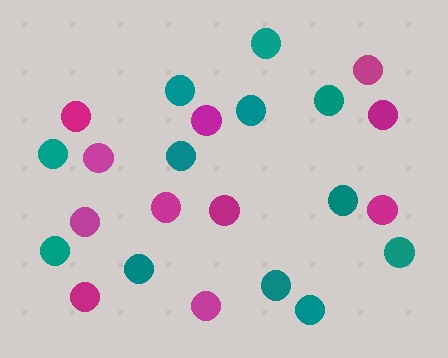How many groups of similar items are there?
There are 2 groups: one group of magenta circles (11) and one group of teal circles (12).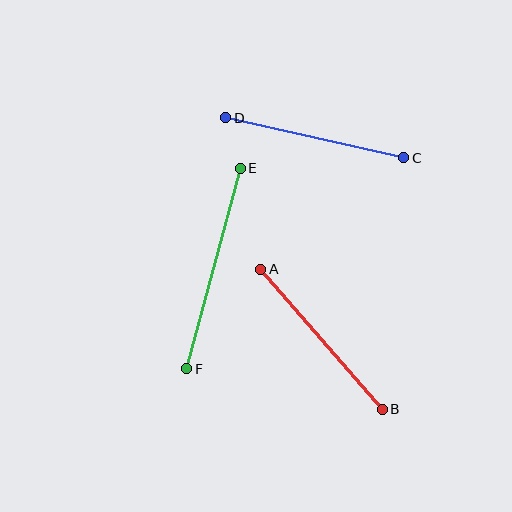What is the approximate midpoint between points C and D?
The midpoint is at approximately (315, 138) pixels.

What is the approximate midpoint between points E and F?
The midpoint is at approximately (213, 269) pixels.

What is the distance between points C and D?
The distance is approximately 182 pixels.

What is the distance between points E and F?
The distance is approximately 208 pixels.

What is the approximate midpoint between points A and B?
The midpoint is at approximately (322, 339) pixels.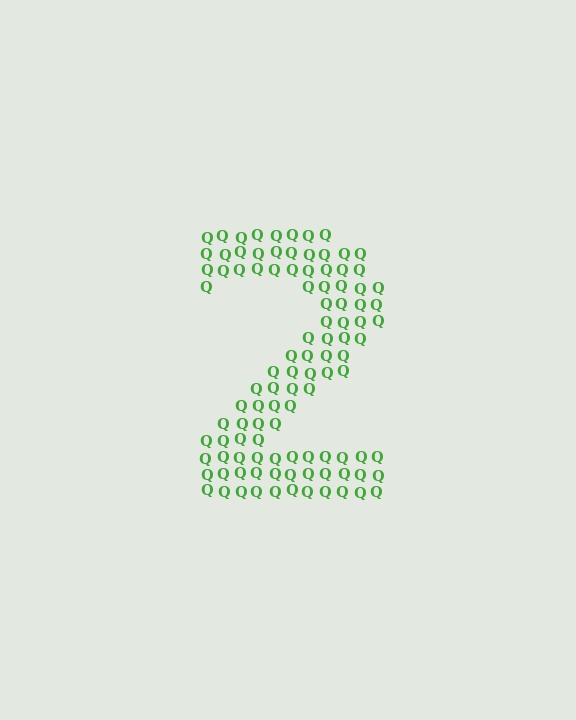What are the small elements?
The small elements are letter Q's.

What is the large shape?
The large shape is the digit 2.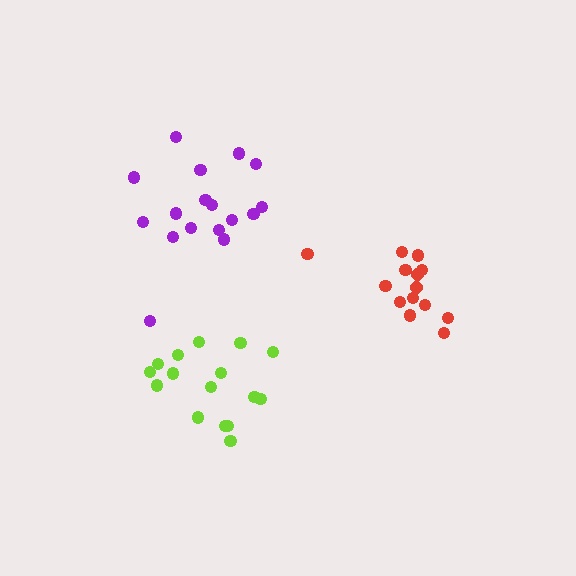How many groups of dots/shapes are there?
There are 3 groups.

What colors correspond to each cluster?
The clusters are colored: purple, lime, red.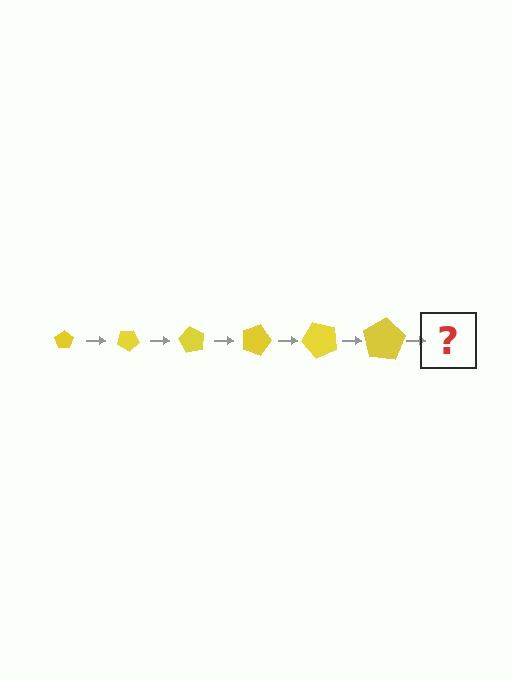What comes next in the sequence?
The next element should be a pentagon, larger than the previous one and rotated 180 degrees from the start.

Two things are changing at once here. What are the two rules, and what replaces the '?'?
The two rules are that the pentagon grows larger each step and it rotates 30 degrees each step. The '?' should be a pentagon, larger than the previous one and rotated 180 degrees from the start.